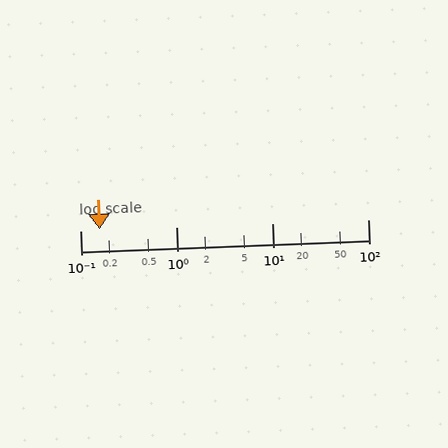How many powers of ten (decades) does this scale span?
The scale spans 3 decades, from 0.1 to 100.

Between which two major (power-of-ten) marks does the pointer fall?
The pointer is between 0.1 and 1.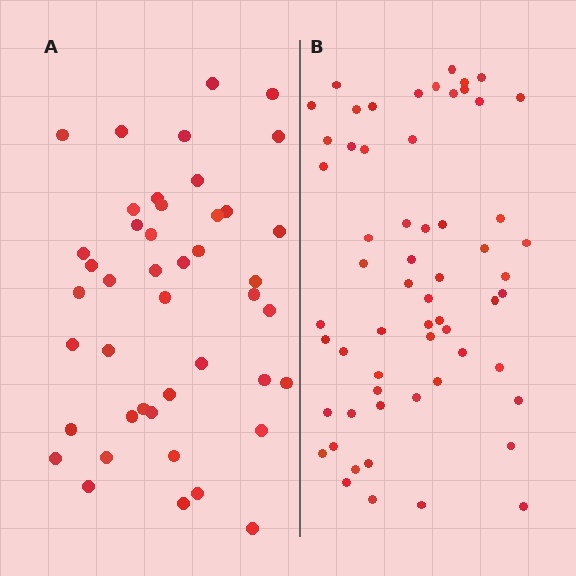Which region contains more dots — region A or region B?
Region B (the right region) has more dots.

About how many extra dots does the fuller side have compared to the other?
Region B has approximately 15 more dots than region A.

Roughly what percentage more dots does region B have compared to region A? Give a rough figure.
About 35% more.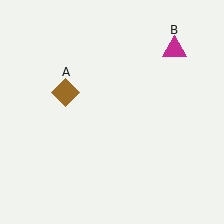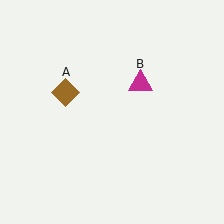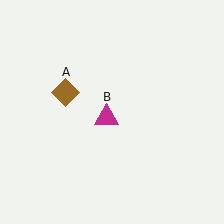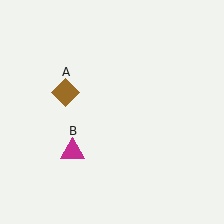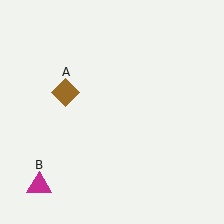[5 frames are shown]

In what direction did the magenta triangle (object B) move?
The magenta triangle (object B) moved down and to the left.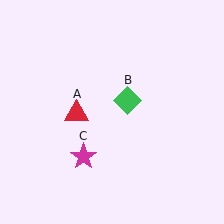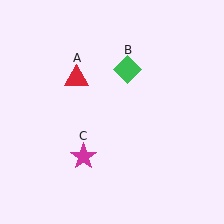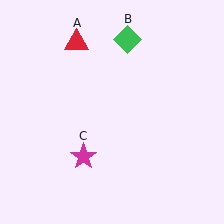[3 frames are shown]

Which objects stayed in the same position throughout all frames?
Magenta star (object C) remained stationary.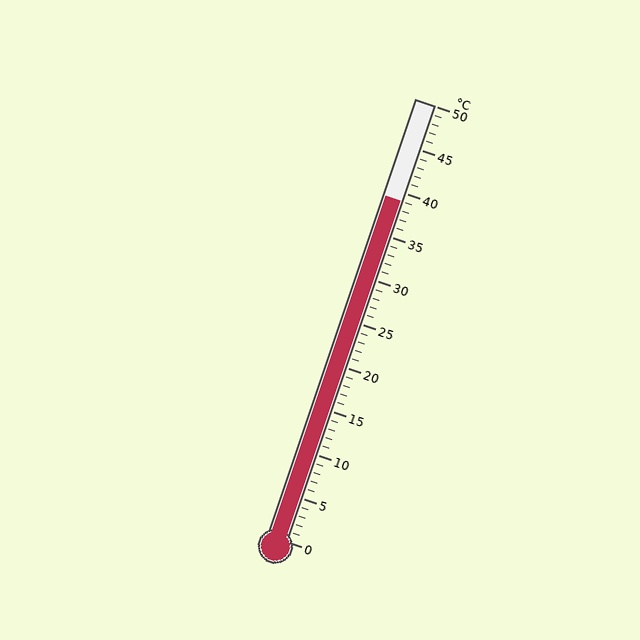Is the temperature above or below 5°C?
The temperature is above 5°C.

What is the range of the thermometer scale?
The thermometer scale ranges from 0°C to 50°C.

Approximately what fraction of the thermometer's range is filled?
The thermometer is filled to approximately 80% of its range.